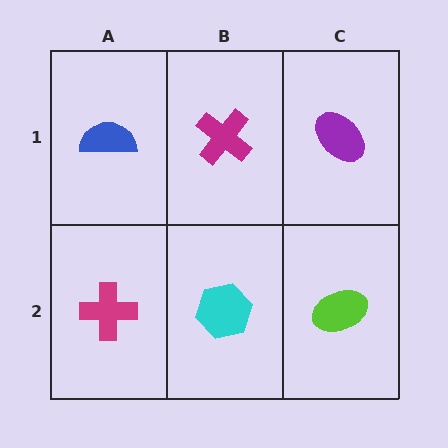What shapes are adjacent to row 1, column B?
A cyan hexagon (row 2, column B), a blue semicircle (row 1, column A), a purple ellipse (row 1, column C).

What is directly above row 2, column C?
A purple ellipse.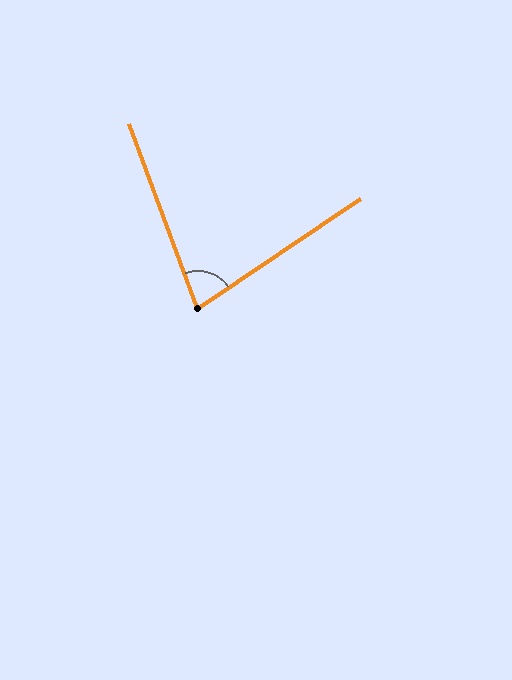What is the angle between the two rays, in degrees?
Approximately 76 degrees.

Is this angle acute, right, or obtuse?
It is acute.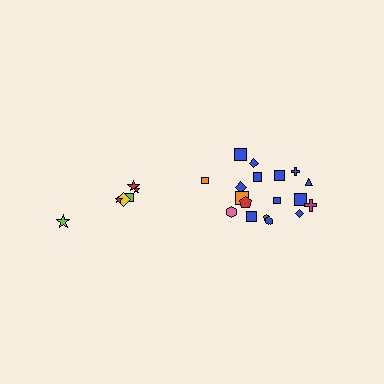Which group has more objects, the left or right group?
The right group.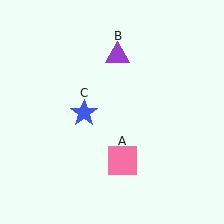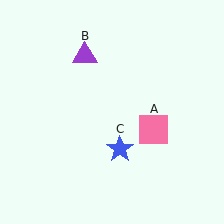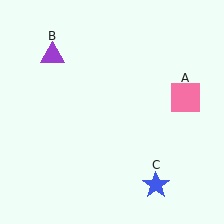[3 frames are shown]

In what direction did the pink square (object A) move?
The pink square (object A) moved up and to the right.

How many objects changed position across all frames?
3 objects changed position: pink square (object A), purple triangle (object B), blue star (object C).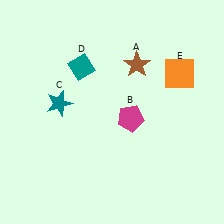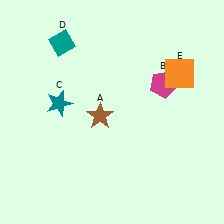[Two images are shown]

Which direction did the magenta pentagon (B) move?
The magenta pentagon (B) moved up.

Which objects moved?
The objects that moved are: the brown star (A), the magenta pentagon (B), the teal diamond (D).